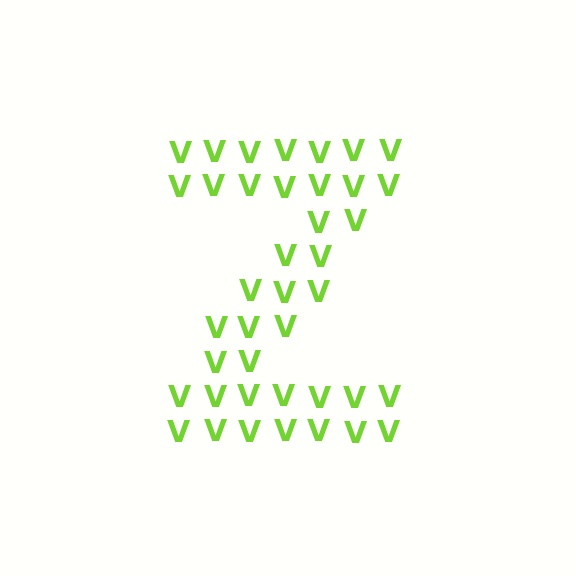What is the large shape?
The large shape is the letter Z.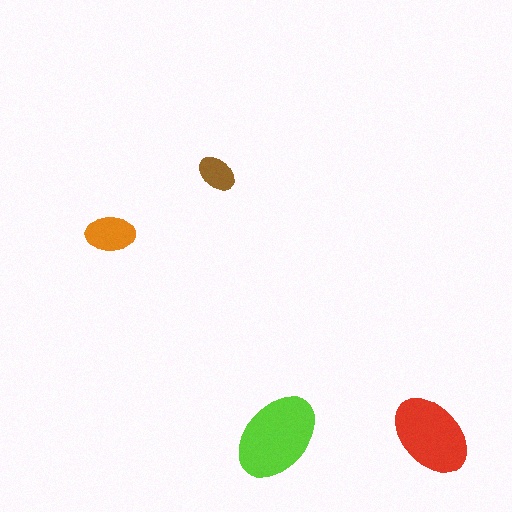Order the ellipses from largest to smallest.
the lime one, the red one, the orange one, the brown one.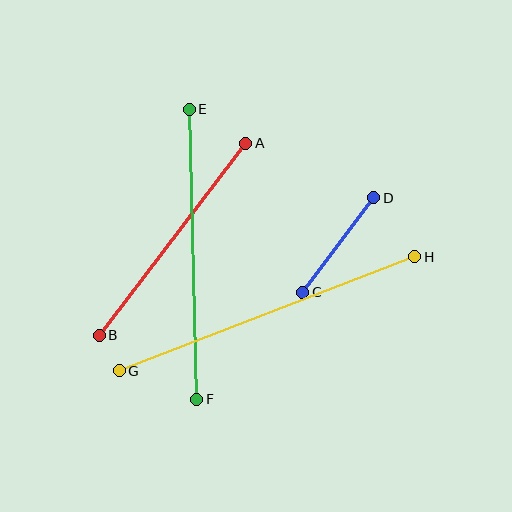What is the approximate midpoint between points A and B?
The midpoint is at approximately (173, 239) pixels.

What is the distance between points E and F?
The distance is approximately 290 pixels.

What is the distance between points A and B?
The distance is approximately 241 pixels.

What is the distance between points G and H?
The distance is approximately 317 pixels.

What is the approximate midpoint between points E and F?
The midpoint is at approximately (193, 254) pixels.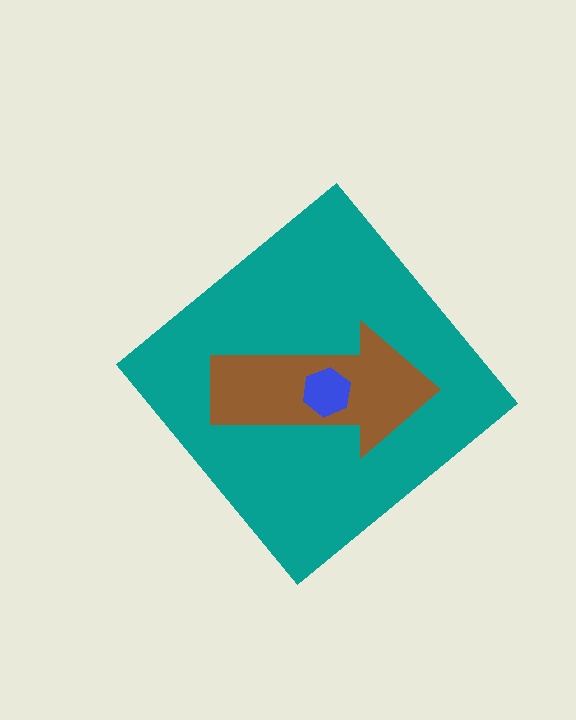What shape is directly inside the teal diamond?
The brown arrow.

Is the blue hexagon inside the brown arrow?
Yes.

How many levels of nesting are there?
3.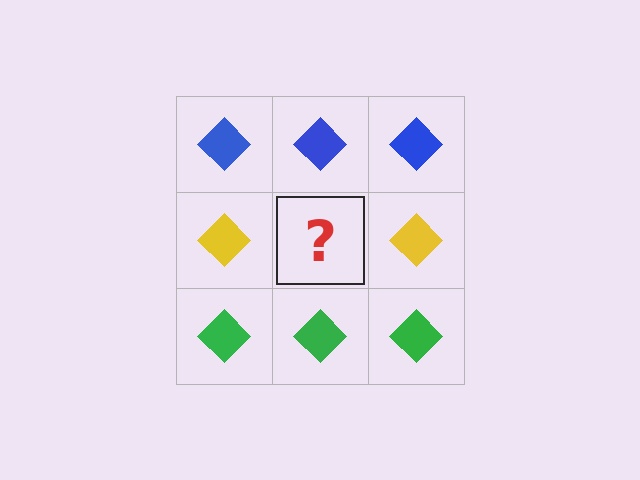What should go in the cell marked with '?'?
The missing cell should contain a yellow diamond.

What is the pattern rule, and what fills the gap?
The rule is that each row has a consistent color. The gap should be filled with a yellow diamond.